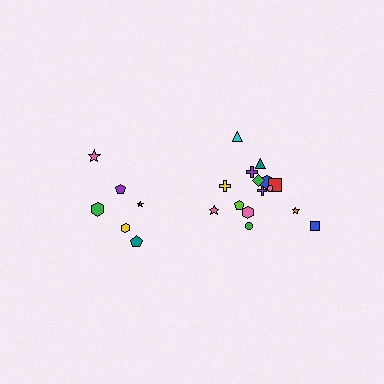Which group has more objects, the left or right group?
The right group.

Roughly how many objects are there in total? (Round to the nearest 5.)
Roughly 20 objects in total.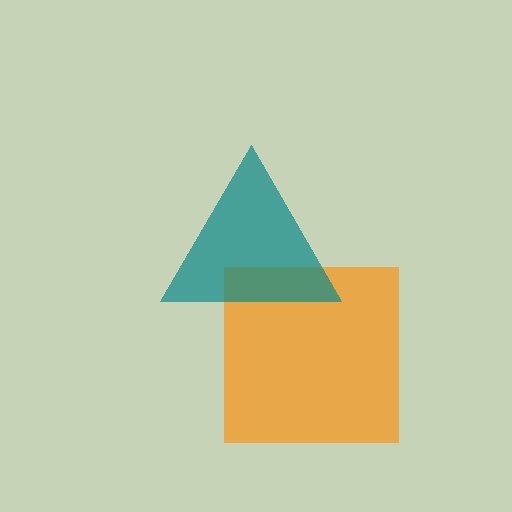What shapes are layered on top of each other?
The layered shapes are: an orange square, a teal triangle.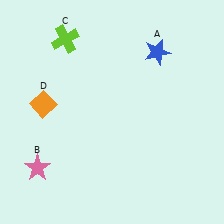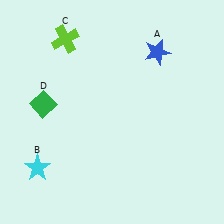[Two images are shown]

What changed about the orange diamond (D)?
In Image 1, D is orange. In Image 2, it changed to green.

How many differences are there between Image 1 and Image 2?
There are 2 differences between the two images.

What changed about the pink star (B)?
In Image 1, B is pink. In Image 2, it changed to cyan.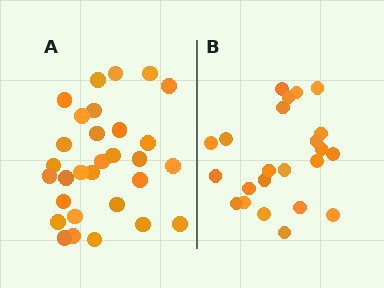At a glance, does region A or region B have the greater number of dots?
Region A (the left region) has more dots.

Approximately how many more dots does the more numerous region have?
Region A has roughly 8 or so more dots than region B.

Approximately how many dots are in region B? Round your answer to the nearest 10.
About 20 dots. (The exact count is 23, which rounds to 20.)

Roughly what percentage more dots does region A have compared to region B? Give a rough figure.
About 30% more.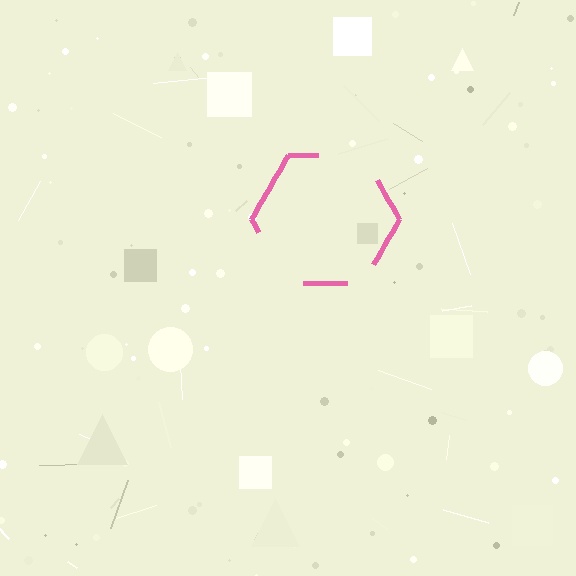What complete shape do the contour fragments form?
The contour fragments form a hexagon.